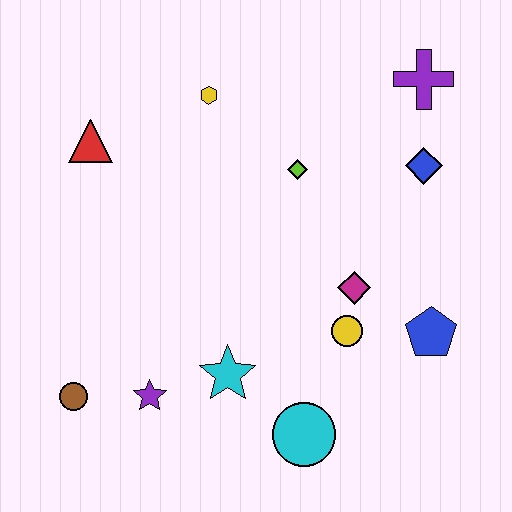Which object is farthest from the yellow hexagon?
The cyan circle is farthest from the yellow hexagon.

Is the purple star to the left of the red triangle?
No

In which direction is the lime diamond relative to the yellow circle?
The lime diamond is above the yellow circle.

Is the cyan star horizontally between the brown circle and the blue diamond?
Yes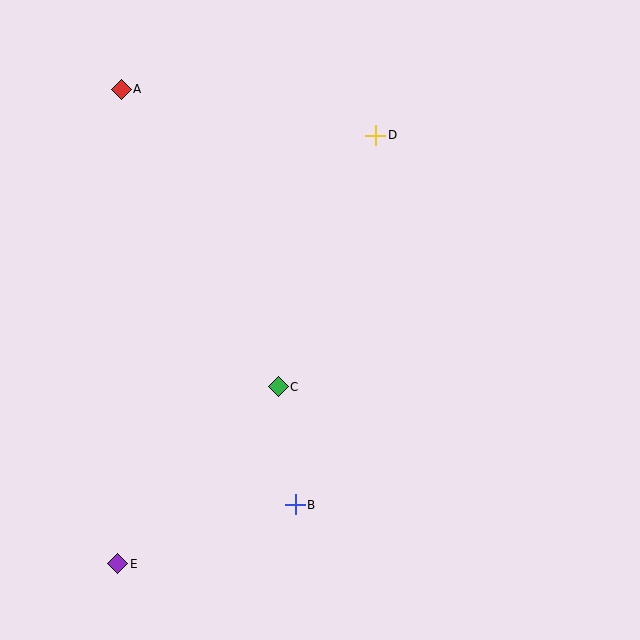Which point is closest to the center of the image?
Point C at (278, 387) is closest to the center.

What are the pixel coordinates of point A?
Point A is at (121, 89).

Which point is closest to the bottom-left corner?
Point E is closest to the bottom-left corner.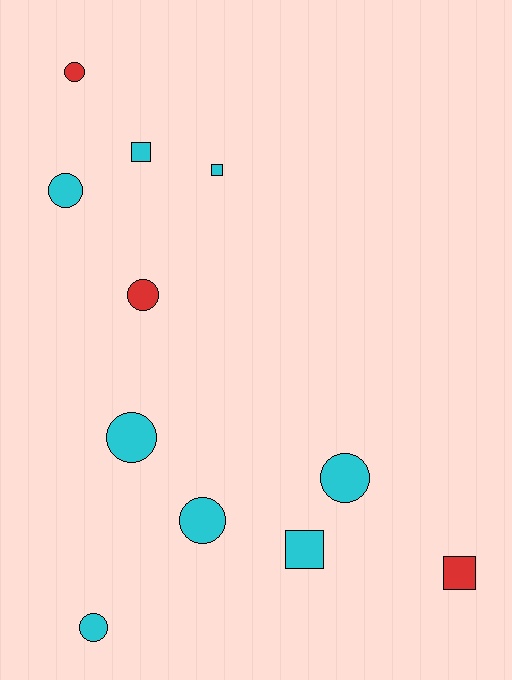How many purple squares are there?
There are no purple squares.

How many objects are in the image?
There are 11 objects.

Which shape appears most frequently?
Circle, with 7 objects.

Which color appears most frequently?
Cyan, with 8 objects.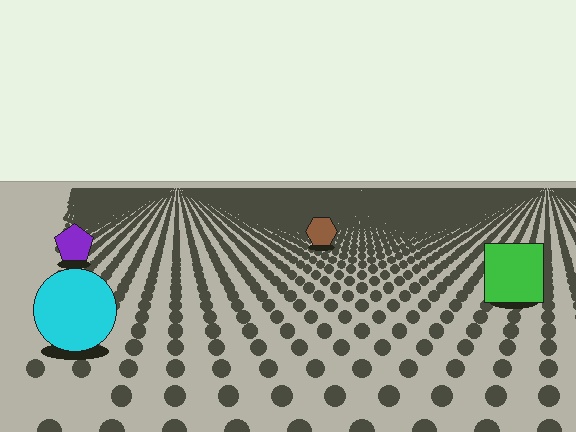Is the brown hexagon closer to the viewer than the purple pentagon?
No. The purple pentagon is closer — you can tell from the texture gradient: the ground texture is coarser near it.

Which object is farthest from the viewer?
The brown hexagon is farthest from the viewer. It appears smaller and the ground texture around it is denser.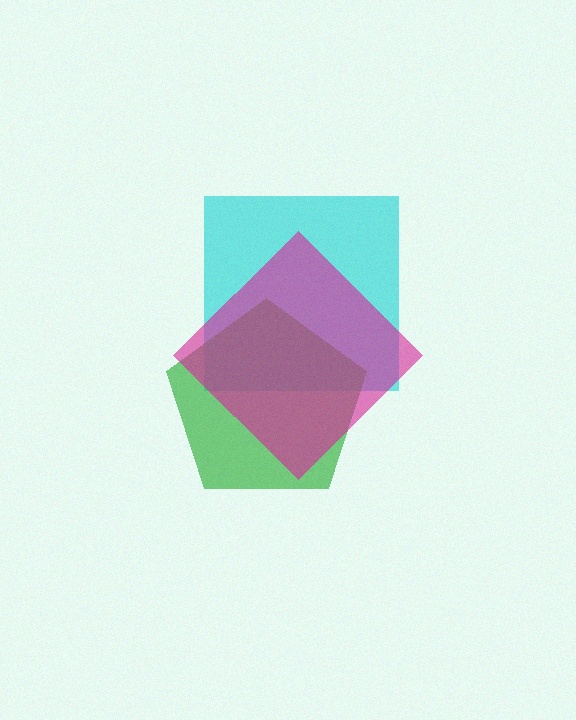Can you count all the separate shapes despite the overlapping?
Yes, there are 3 separate shapes.